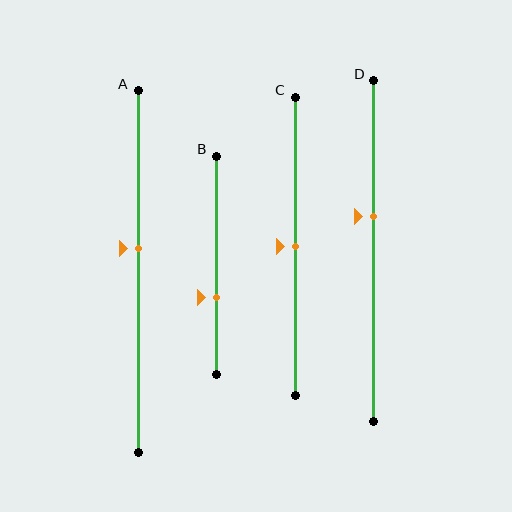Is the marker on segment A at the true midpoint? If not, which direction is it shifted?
No, the marker on segment A is shifted upward by about 6% of the segment length.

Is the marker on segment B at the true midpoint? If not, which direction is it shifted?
No, the marker on segment B is shifted downward by about 15% of the segment length.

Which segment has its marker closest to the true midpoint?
Segment C has its marker closest to the true midpoint.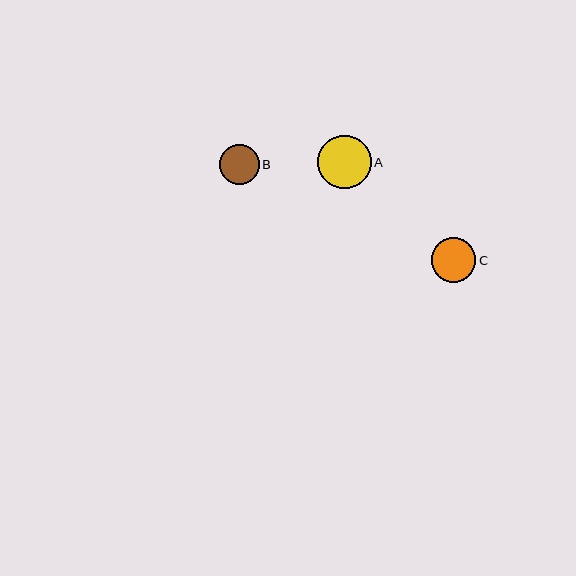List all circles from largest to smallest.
From largest to smallest: A, C, B.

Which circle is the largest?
Circle A is the largest with a size of approximately 54 pixels.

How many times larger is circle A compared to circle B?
Circle A is approximately 1.4 times the size of circle B.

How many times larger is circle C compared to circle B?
Circle C is approximately 1.1 times the size of circle B.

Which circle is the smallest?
Circle B is the smallest with a size of approximately 40 pixels.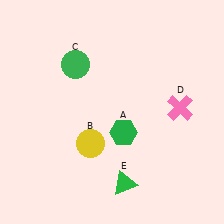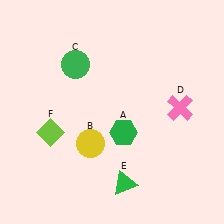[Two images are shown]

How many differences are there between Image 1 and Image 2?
There is 1 difference between the two images.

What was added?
A lime diamond (F) was added in Image 2.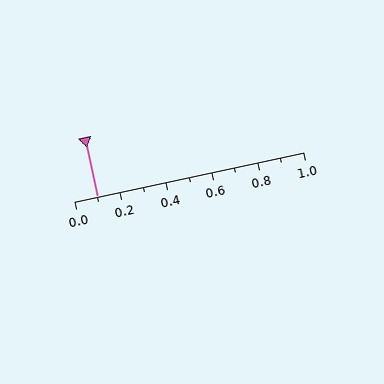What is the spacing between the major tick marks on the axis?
The major ticks are spaced 0.2 apart.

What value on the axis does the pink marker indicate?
The marker indicates approximately 0.1.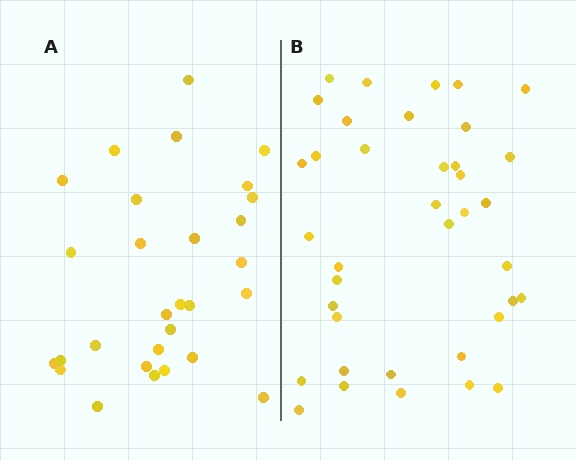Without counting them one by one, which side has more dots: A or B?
Region B (the right region) has more dots.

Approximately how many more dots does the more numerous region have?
Region B has roughly 8 or so more dots than region A.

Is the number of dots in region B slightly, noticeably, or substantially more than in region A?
Region B has noticeably more, but not dramatically so. The ratio is roughly 1.3 to 1.